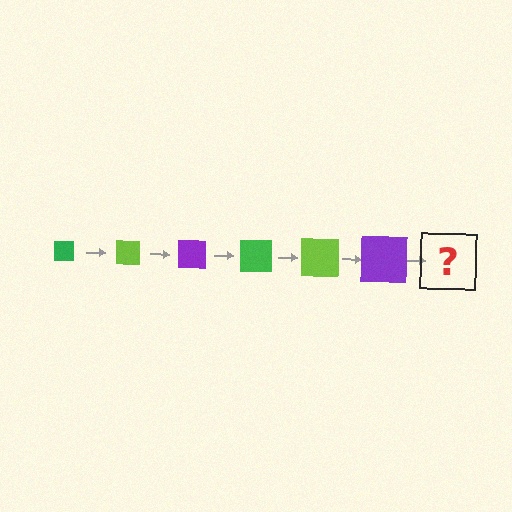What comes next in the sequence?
The next element should be a green square, larger than the previous one.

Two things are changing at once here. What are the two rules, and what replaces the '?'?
The two rules are that the square grows larger each step and the color cycles through green, lime, and purple. The '?' should be a green square, larger than the previous one.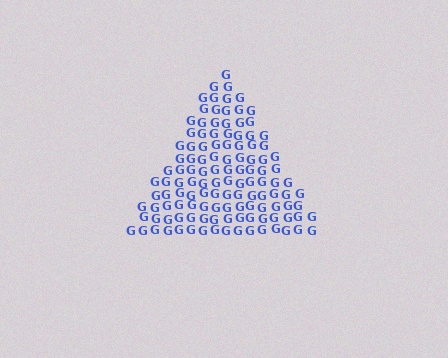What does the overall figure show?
The overall figure shows a triangle.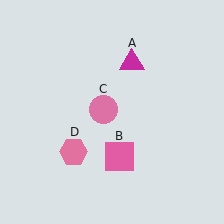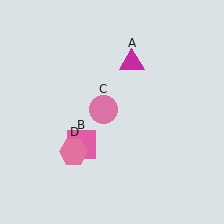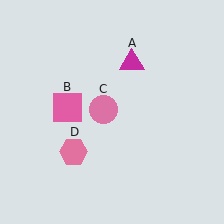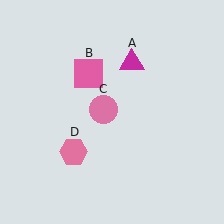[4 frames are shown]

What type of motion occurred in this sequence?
The pink square (object B) rotated clockwise around the center of the scene.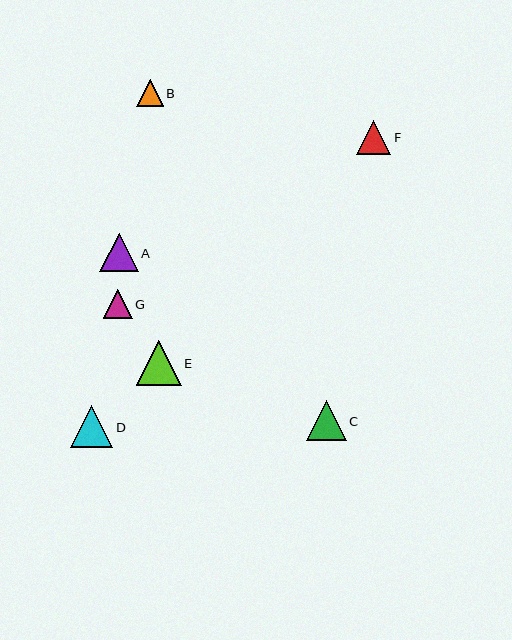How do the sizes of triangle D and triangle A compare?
Triangle D and triangle A are approximately the same size.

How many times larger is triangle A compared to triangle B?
Triangle A is approximately 1.5 times the size of triangle B.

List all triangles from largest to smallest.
From largest to smallest: E, D, C, A, F, G, B.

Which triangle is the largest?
Triangle E is the largest with a size of approximately 45 pixels.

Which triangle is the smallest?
Triangle B is the smallest with a size of approximately 26 pixels.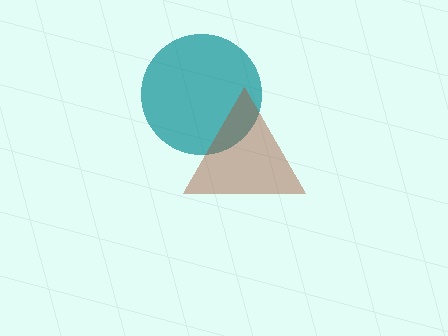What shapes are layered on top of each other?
The layered shapes are: a teal circle, a brown triangle.